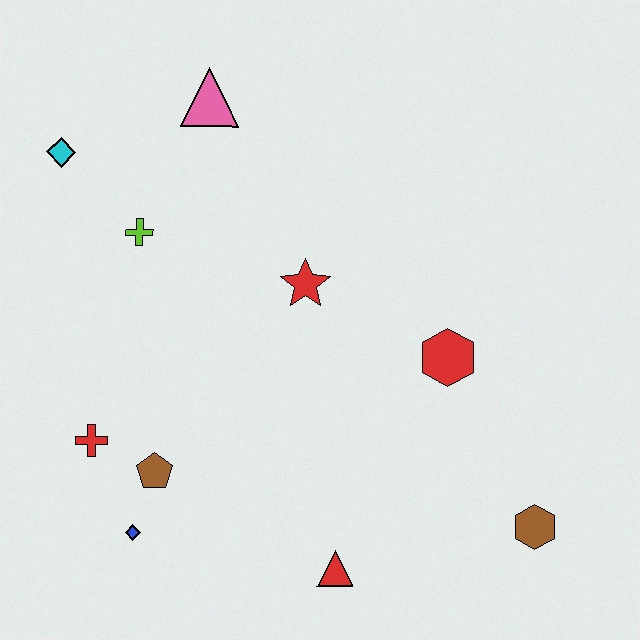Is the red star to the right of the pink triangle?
Yes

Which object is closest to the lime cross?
The cyan diamond is closest to the lime cross.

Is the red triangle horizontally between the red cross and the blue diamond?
No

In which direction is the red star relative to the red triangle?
The red star is above the red triangle.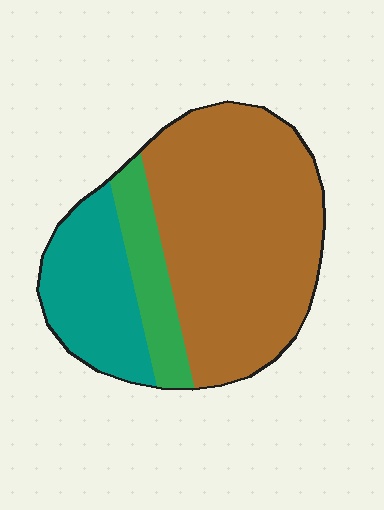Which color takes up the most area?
Brown, at roughly 65%.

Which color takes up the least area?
Green, at roughly 15%.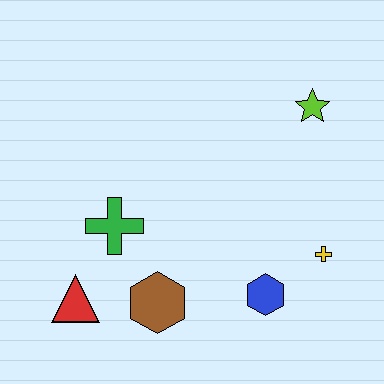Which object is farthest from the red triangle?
The lime star is farthest from the red triangle.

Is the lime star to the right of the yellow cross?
No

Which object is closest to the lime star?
The yellow cross is closest to the lime star.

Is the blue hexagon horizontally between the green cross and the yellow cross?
Yes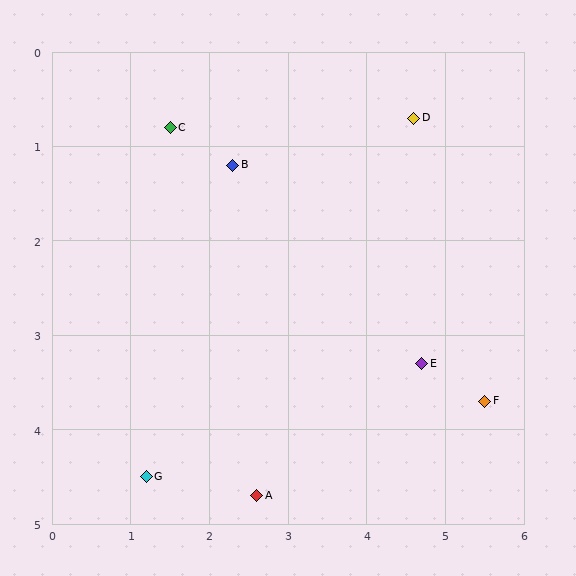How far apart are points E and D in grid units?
Points E and D are about 2.6 grid units apart.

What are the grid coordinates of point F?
Point F is at approximately (5.5, 3.7).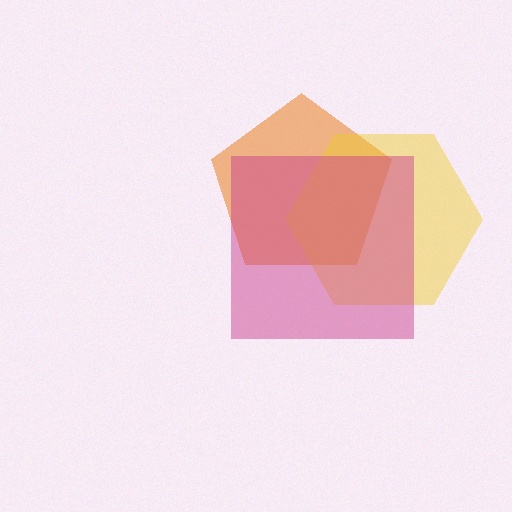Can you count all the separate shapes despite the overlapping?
Yes, there are 3 separate shapes.